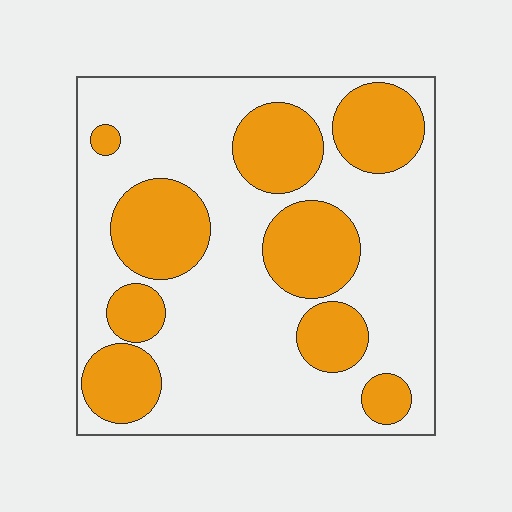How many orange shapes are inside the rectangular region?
9.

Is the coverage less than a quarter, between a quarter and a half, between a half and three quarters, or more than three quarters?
Between a quarter and a half.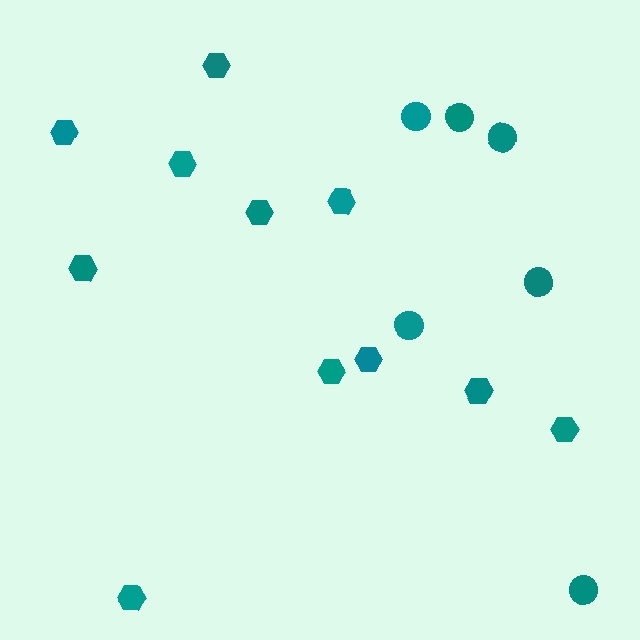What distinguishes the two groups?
There are 2 groups: one group of hexagons (11) and one group of circles (6).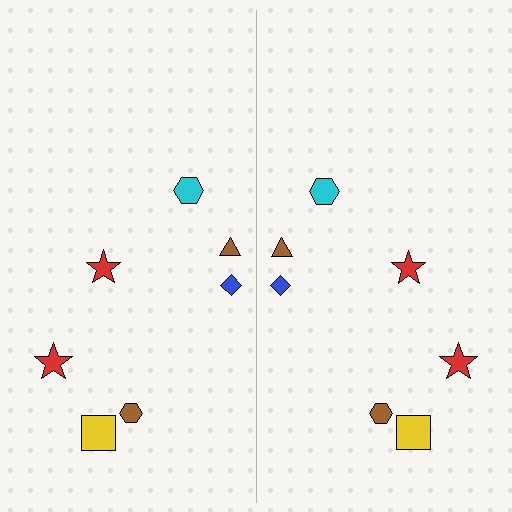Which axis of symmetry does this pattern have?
The pattern has a vertical axis of symmetry running through the center of the image.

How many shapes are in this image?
There are 14 shapes in this image.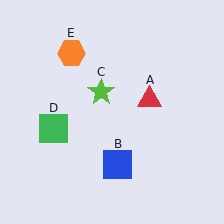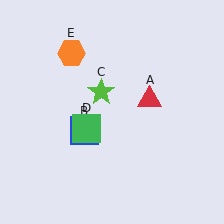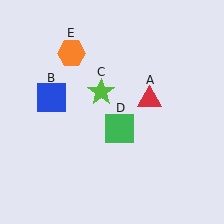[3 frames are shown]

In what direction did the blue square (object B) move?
The blue square (object B) moved up and to the left.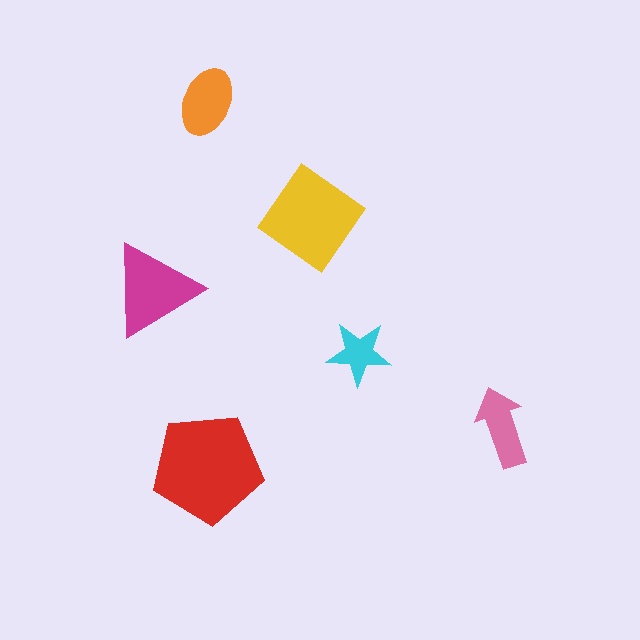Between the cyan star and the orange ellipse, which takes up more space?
The orange ellipse.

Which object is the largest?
The red pentagon.